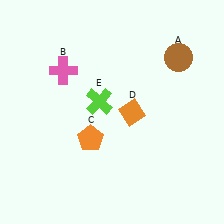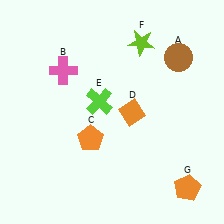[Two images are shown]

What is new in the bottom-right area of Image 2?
An orange pentagon (G) was added in the bottom-right area of Image 2.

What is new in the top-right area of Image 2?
A lime star (F) was added in the top-right area of Image 2.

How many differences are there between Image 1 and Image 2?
There are 2 differences between the two images.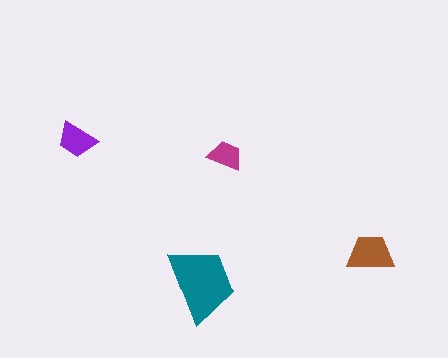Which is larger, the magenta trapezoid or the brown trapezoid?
The brown one.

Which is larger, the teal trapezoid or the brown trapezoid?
The teal one.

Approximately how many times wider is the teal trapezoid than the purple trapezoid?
About 2 times wider.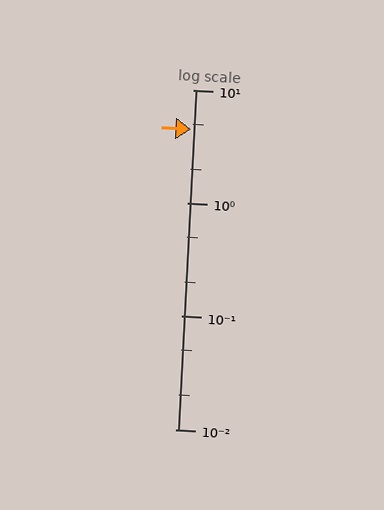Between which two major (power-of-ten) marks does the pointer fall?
The pointer is between 1 and 10.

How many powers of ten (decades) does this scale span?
The scale spans 3 decades, from 0.01 to 10.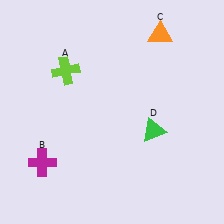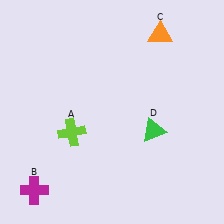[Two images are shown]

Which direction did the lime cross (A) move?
The lime cross (A) moved down.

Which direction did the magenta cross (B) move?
The magenta cross (B) moved down.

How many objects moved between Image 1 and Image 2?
2 objects moved between the two images.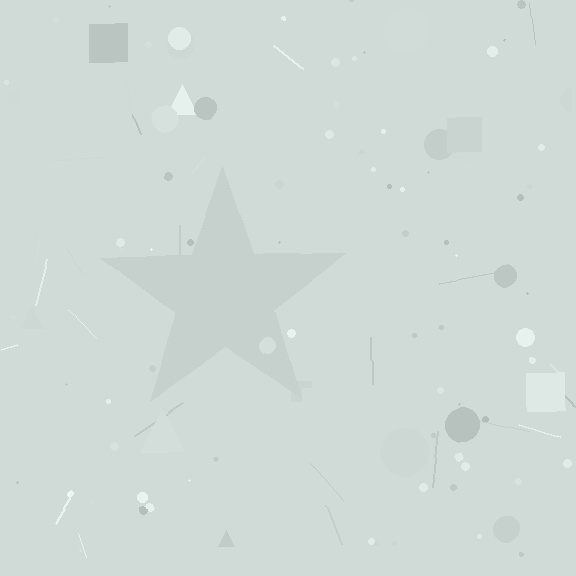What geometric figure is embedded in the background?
A star is embedded in the background.